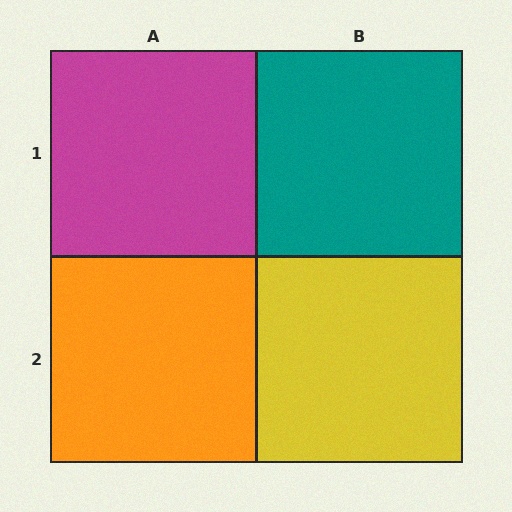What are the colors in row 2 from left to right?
Orange, yellow.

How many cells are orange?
1 cell is orange.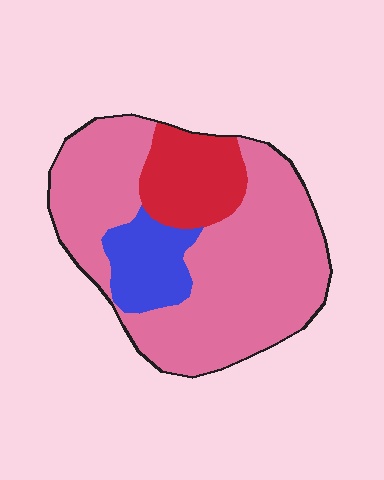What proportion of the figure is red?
Red covers about 15% of the figure.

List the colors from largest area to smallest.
From largest to smallest: pink, red, blue.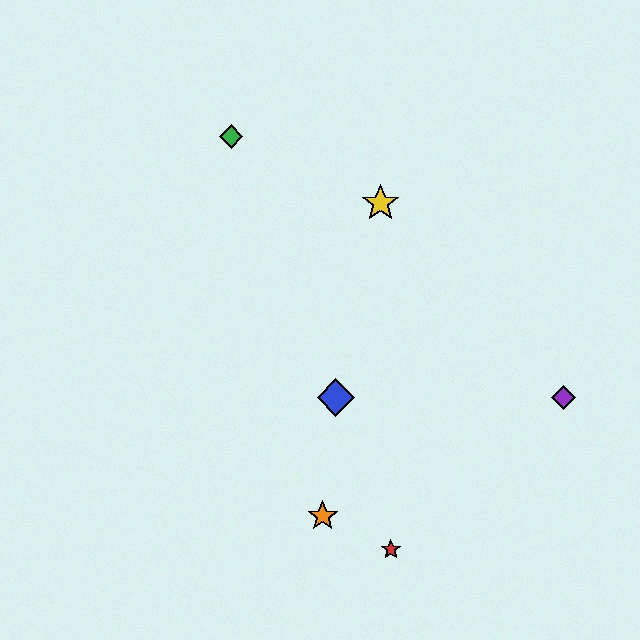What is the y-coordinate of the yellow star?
The yellow star is at y≈203.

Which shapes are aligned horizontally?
The blue diamond, the purple diamond are aligned horizontally.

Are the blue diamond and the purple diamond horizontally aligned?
Yes, both are at y≈398.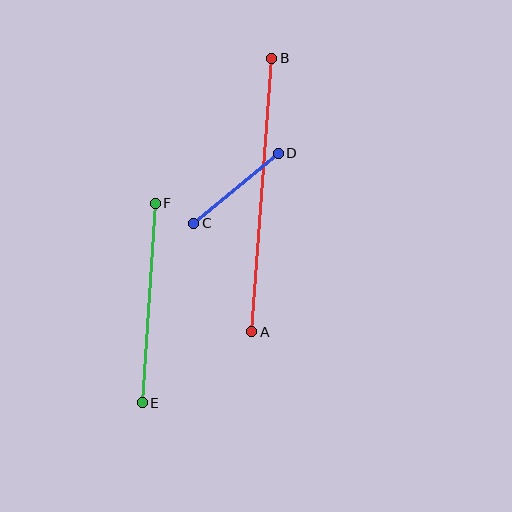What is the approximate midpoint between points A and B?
The midpoint is at approximately (262, 195) pixels.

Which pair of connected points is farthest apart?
Points A and B are farthest apart.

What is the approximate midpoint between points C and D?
The midpoint is at approximately (236, 188) pixels.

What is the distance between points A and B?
The distance is approximately 274 pixels.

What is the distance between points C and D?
The distance is approximately 110 pixels.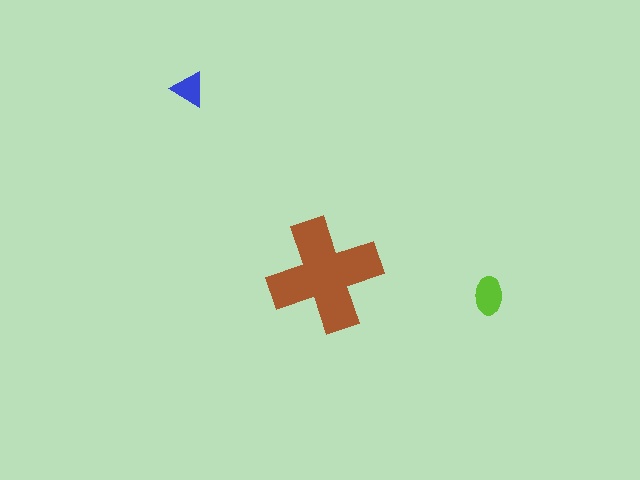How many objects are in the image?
There are 3 objects in the image.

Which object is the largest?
The brown cross.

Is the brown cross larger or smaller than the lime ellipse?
Larger.